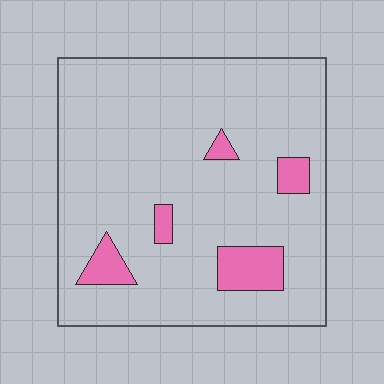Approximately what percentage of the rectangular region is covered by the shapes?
Approximately 10%.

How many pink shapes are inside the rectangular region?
5.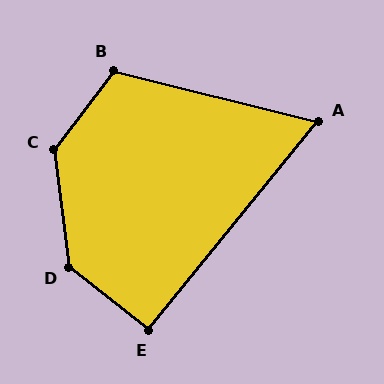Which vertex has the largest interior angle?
C, at approximately 136 degrees.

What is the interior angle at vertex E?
Approximately 91 degrees (approximately right).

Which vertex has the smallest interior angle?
A, at approximately 65 degrees.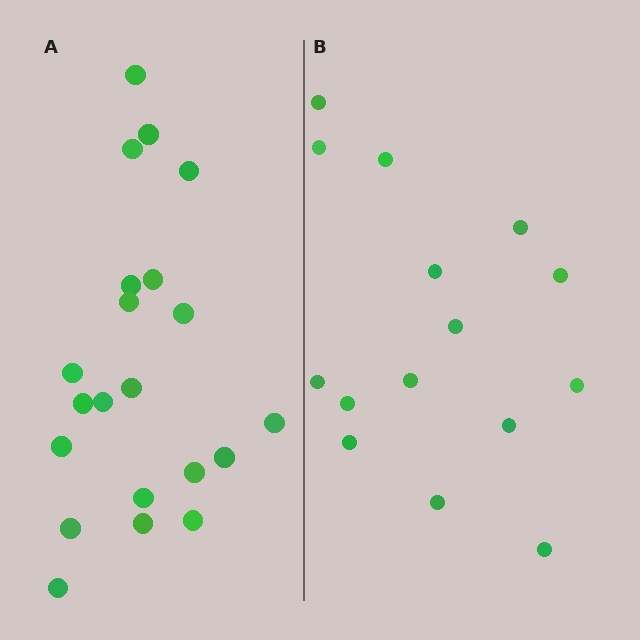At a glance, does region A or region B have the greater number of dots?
Region A (the left region) has more dots.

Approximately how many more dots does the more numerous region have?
Region A has about 6 more dots than region B.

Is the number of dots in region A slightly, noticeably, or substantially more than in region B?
Region A has noticeably more, but not dramatically so. The ratio is roughly 1.4 to 1.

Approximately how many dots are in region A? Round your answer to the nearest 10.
About 20 dots. (The exact count is 21, which rounds to 20.)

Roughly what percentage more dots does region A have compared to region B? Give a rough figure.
About 40% more.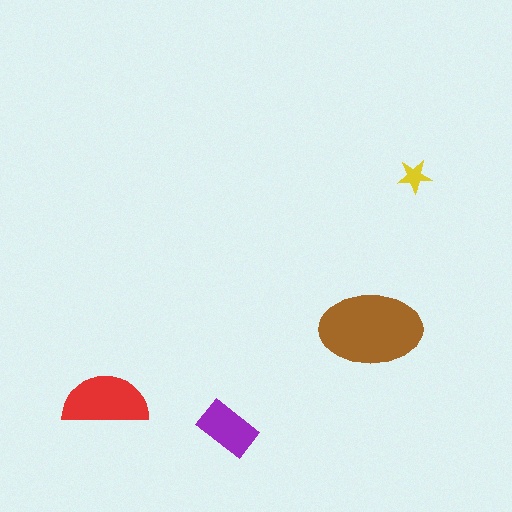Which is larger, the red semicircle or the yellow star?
The red semicircle.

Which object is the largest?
The brown ellipse.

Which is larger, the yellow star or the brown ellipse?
The brown ellipse.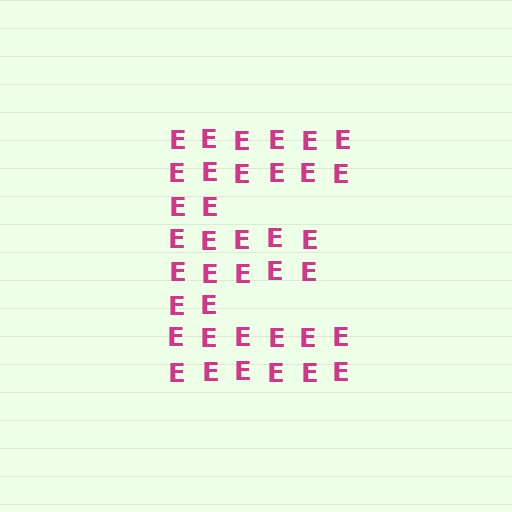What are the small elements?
The small elements are letter E's.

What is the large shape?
The large shape is the letter E.